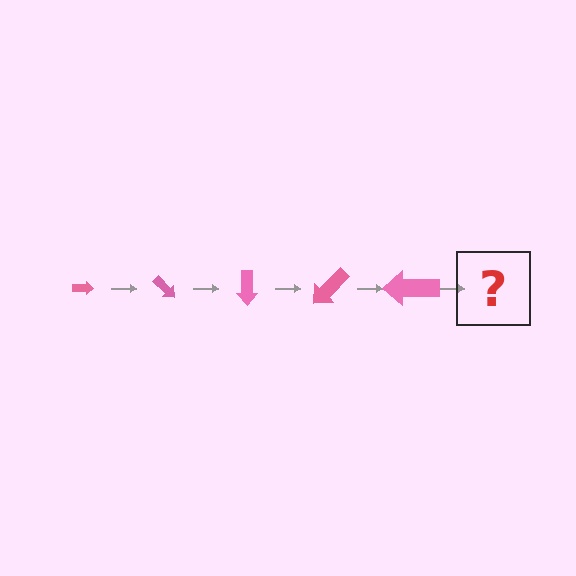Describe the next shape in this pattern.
It should be an arrow, larger than the previous one and rotated 225 degrees from the start.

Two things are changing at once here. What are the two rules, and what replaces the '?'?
The two rules are that the arrow grows larger each step and it rotates 45 degrees each step. The '?' should be an arrow, larger than the previous one and rotated 225 degrees from the start.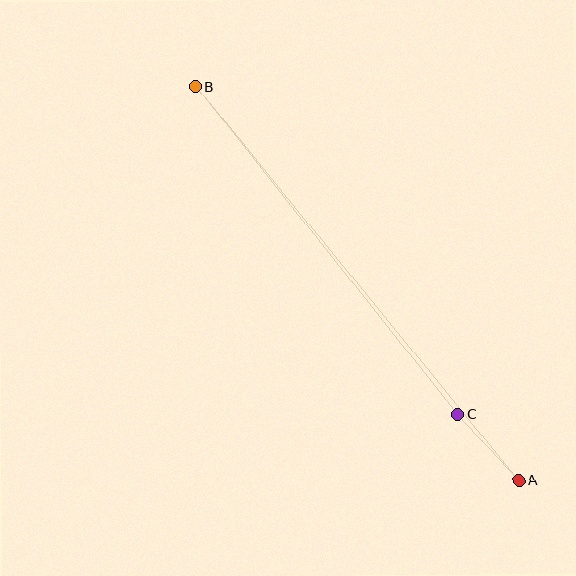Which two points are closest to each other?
Points A and C are closest to each other.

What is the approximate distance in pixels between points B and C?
The distance between B and C is approximately 419 pixels.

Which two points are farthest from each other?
Points A and B are farthest from each other.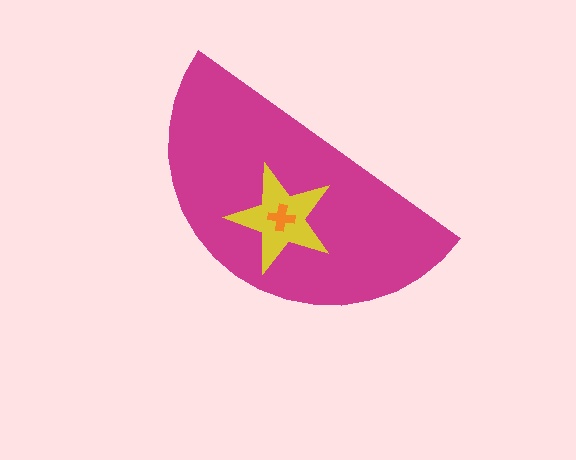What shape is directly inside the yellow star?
The orange cross.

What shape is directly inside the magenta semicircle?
The yellow star.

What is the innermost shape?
The orange cross.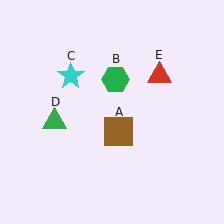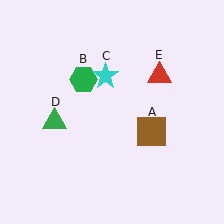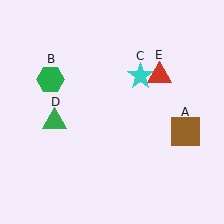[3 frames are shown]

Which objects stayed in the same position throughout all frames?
Green triangle (object D) and red triangle (object E) remained stationary.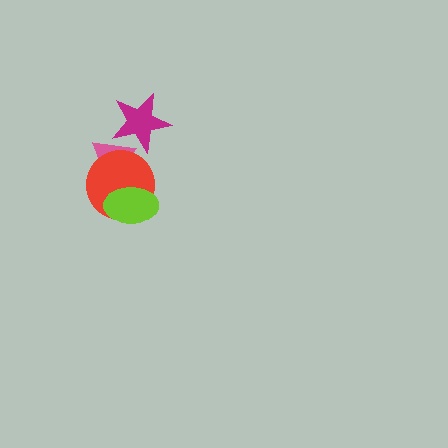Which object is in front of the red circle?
The lime ellipse is in front of the red circle.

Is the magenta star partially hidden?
No, no other shape covers it.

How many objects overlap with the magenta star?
1 object overlaps with the magenta star.